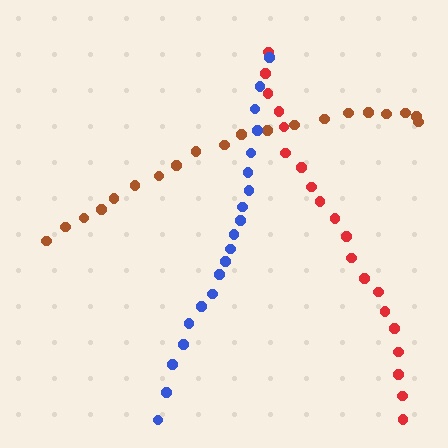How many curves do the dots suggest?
There are 3 distinct paths.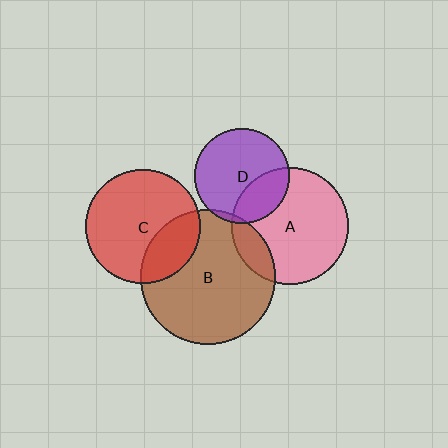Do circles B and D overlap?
Yes.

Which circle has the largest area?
Circle B (brown).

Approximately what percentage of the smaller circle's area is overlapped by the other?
Approximately 5%.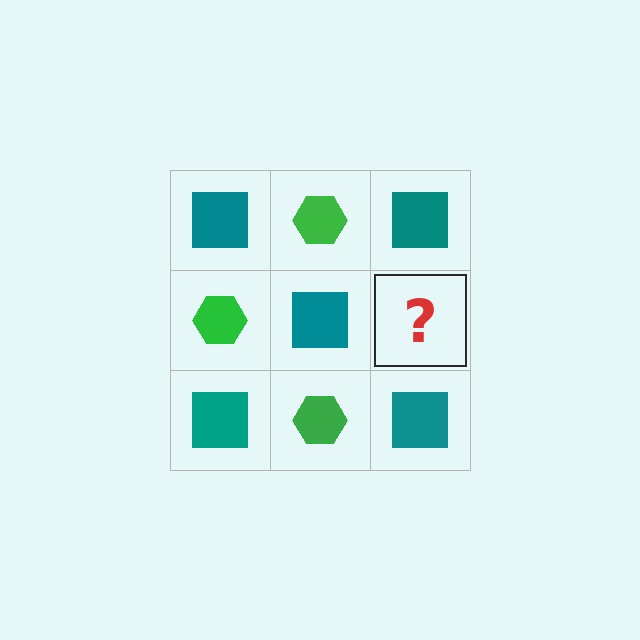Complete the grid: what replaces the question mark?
The question mark should be replaced with a green hexagon.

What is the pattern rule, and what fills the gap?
The rule is that it alternates teal square and green hexagon in a checkerboard pattern. The gap should be filled with a green hexagon.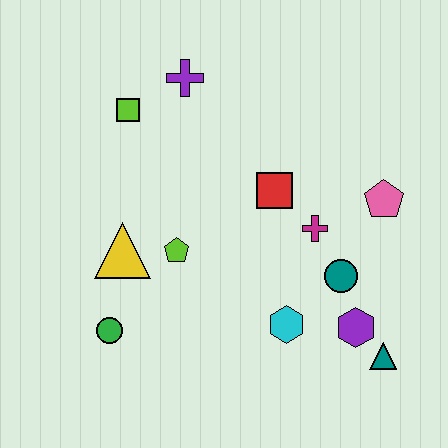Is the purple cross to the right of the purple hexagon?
No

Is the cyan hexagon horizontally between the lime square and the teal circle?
Yes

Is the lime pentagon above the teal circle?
Yes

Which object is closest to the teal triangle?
The purple hexagon is closest to the teal triangle.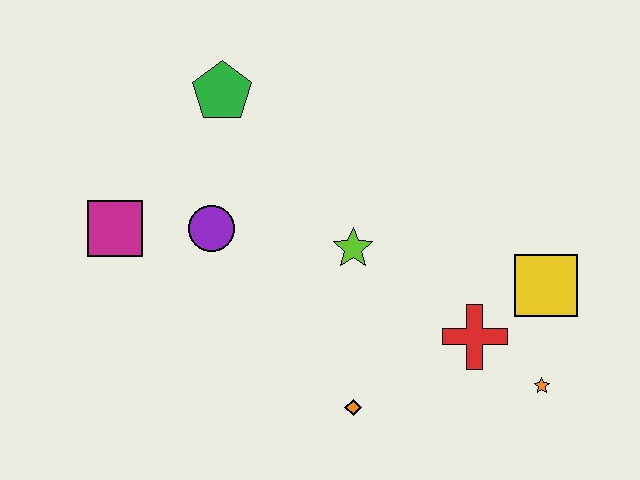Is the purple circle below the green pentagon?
Yes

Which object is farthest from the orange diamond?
The green pentagon is farthest from the orange diamond.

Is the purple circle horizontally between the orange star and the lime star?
No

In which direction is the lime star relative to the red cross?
The lime star is to the left of the red cross.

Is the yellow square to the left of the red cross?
No